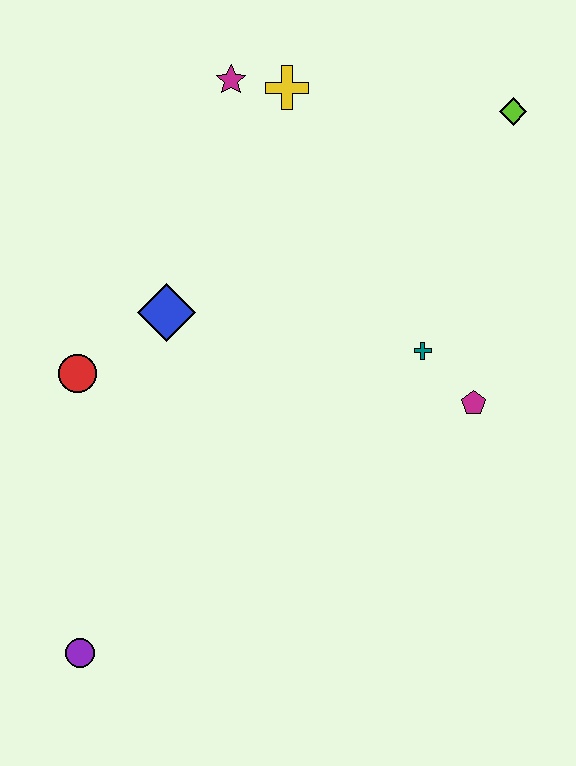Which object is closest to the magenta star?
The yellow cross is closest to the magenta star.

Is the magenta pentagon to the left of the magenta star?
No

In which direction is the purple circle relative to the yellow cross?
The purple circle is below the yellow cross.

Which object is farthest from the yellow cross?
The purple circle is farthest from the yellow cross.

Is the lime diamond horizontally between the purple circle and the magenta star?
No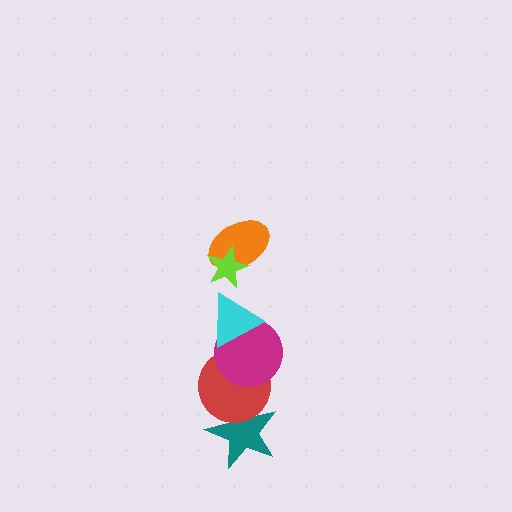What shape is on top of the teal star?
The red circle is on top of the teal star.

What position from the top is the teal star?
The teal star is 6th from the top.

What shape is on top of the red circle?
The magenta circle is on top of the red circle.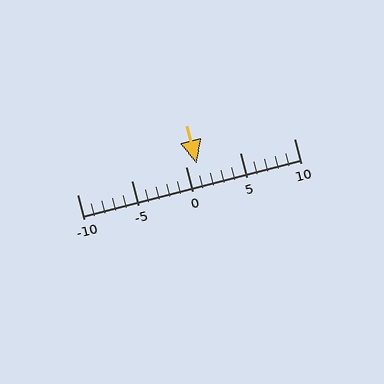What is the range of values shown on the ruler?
The ruler shows values from -10 to 10.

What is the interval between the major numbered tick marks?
The major tick marks are spaced 5 units apart.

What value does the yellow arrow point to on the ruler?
The yellow arrow points to approximately 1.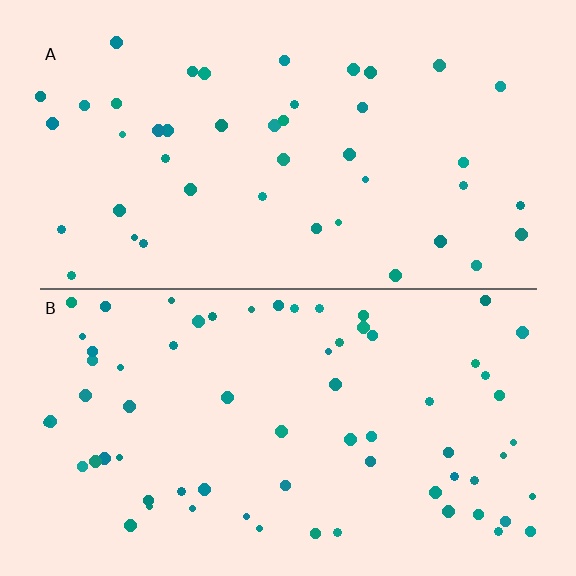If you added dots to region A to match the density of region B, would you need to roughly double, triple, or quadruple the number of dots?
Approximately double.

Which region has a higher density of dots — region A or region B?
B (the bottom).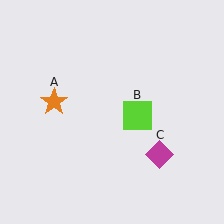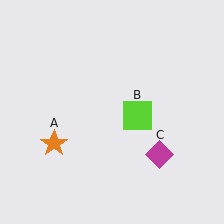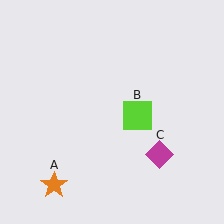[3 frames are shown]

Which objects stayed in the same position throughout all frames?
Lime square (object B) and magenta diamond (object C) remained stationary.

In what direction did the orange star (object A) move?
The orange star (object A) moved down.